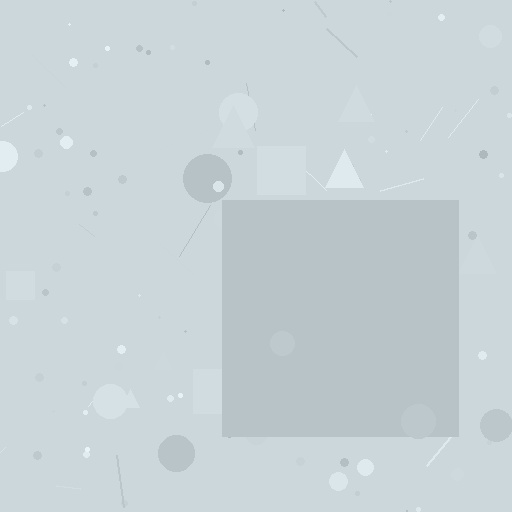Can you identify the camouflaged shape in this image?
The camouflaged shape is a square.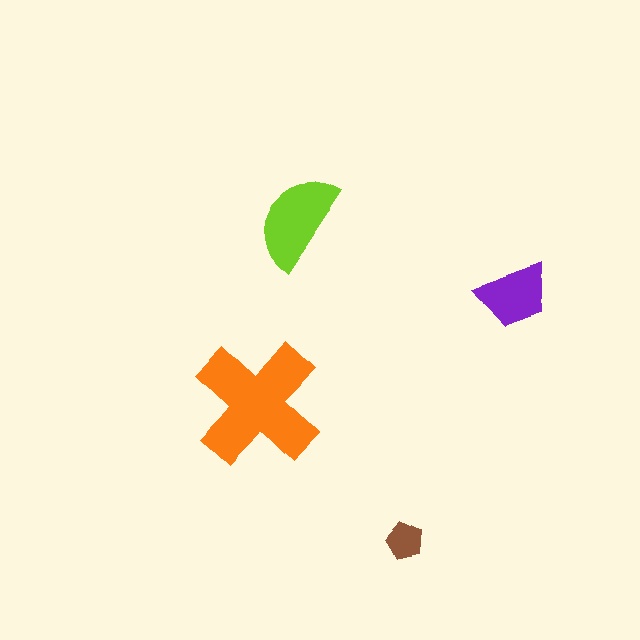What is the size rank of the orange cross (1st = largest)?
1st.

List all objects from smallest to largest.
The brown pentagon, the purple trapezoid, the lime semicircle, the orange cross.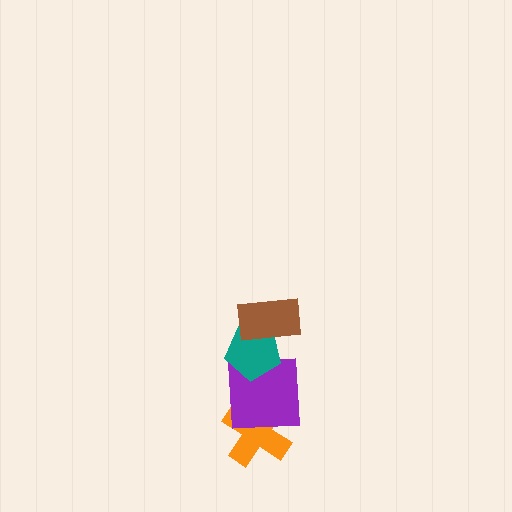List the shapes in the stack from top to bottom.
From top to bottom: the brown rectangle, the teal pentagon, the purple square, the orange cross.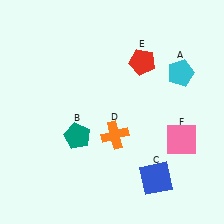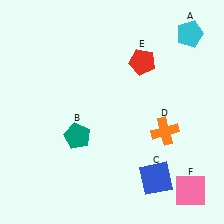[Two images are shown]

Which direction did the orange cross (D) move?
The orange cross (D) moved right.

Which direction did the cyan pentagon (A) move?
The cyan pentagon (A) moved up.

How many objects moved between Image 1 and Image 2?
3 objects moved between the two images.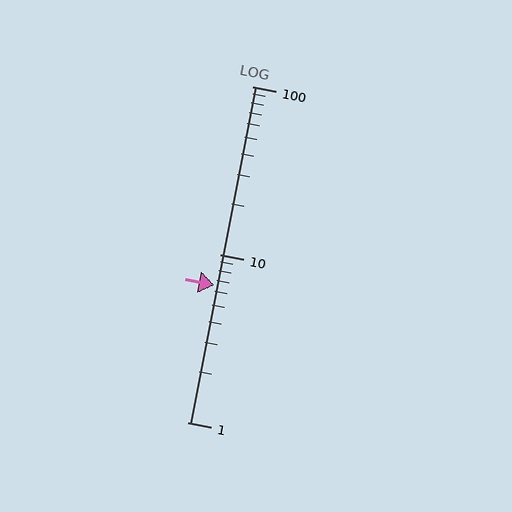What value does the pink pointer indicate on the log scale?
The pointer indicates approximately 6.5.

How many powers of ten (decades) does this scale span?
The scale spans 2 decades, from 1 to 100.